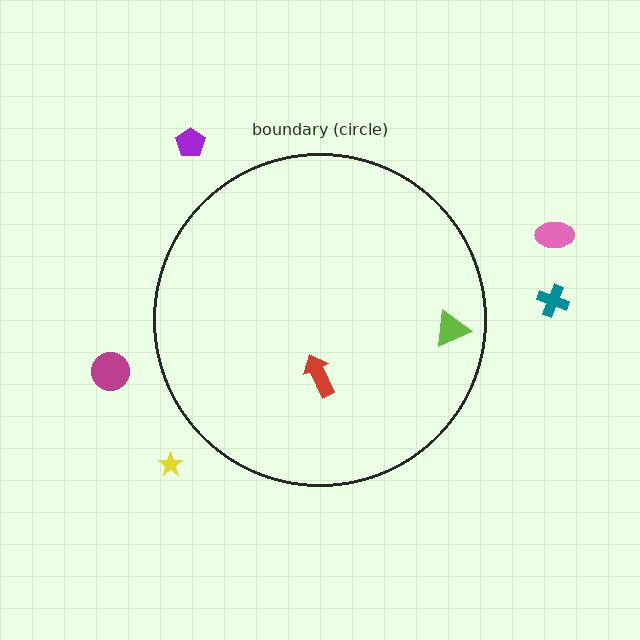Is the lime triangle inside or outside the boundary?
Inside.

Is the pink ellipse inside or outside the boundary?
Outside.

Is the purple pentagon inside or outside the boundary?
Outside.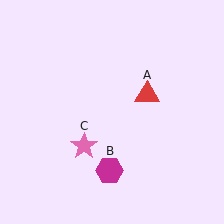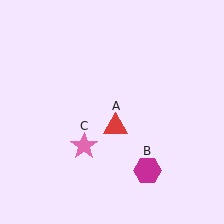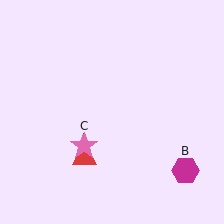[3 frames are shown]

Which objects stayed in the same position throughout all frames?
Pink star (object C) remained stationary.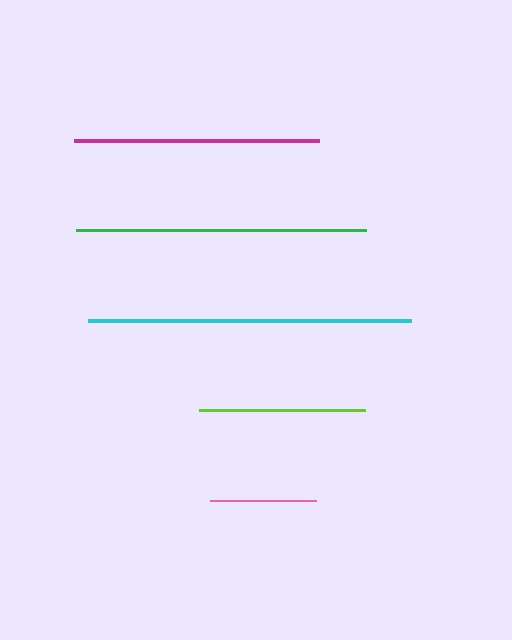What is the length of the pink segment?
The pink segment is approximately 106 pixels long.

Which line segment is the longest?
The cyan line is the longest at approximately 322 pixels.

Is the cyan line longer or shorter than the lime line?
The cyan line is longer than the lime line.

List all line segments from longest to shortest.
From longest to shortest: cyan, green, magenta, lime, pink.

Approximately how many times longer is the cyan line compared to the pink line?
The cyan line is approximately 3.0 times the length of the pink line.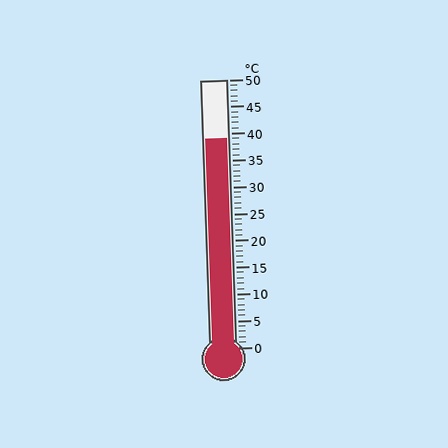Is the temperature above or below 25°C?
The temperature is above 25°C.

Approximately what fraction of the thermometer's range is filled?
The thermometer is filled to approximately 80% of its range.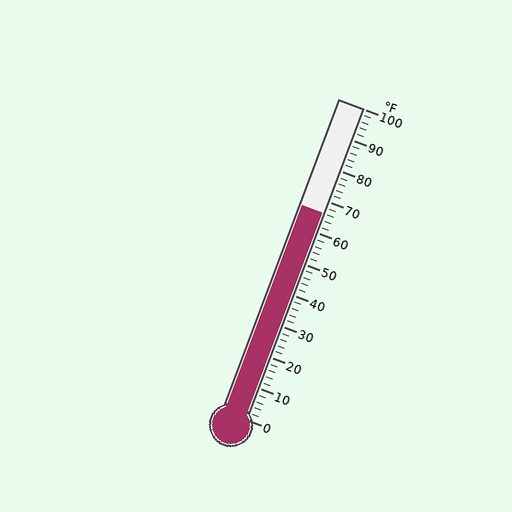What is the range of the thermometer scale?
The thermometer scale ranges from 0°F to 100°F.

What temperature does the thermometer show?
The thermometer shows approximately 66°F.